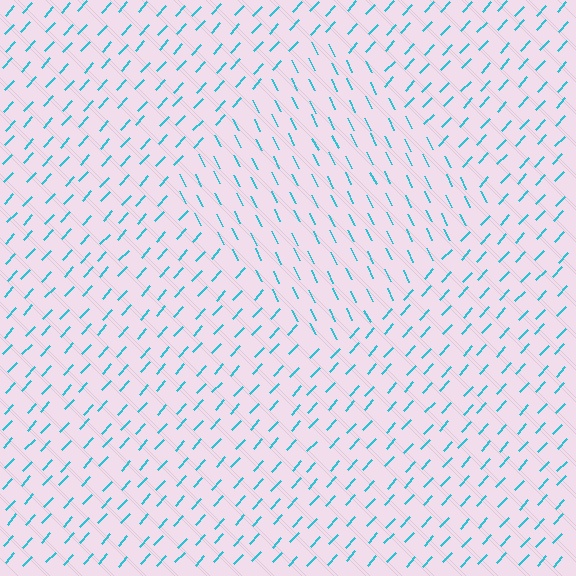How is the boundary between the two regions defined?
The boundary is defined purely by a change in line orientation (approximately 68 degrees difference). All lines are the same color and thickness.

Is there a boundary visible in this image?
Yes, there is a texture boundary formed by a change in line orientation.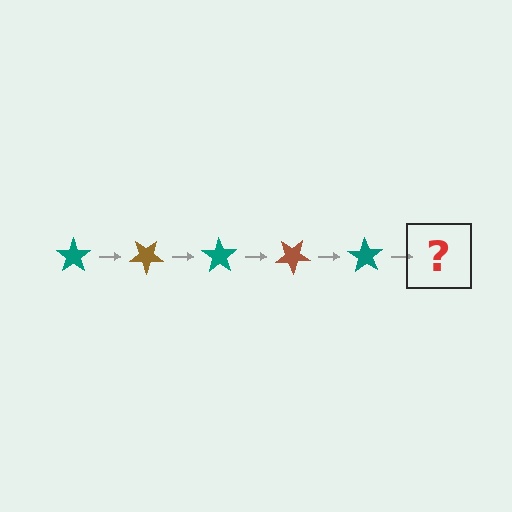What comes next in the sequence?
The next element should be a brown star, rotated 175 degrees from the start.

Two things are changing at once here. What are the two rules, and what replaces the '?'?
The two rules are that it rotates 35 degrees each step and the color cycles through teal and brown. The '?' should be a brown star, rotated 175 degrees from the start.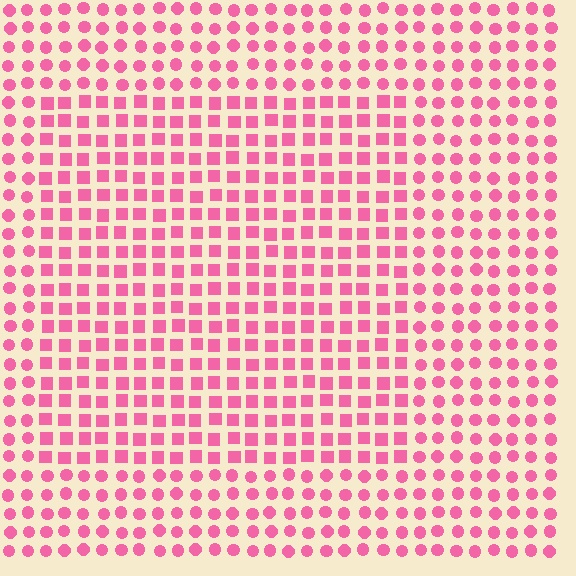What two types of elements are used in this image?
The image uses squares inside the rectangle region and circles outside it.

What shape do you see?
I see a rectangle.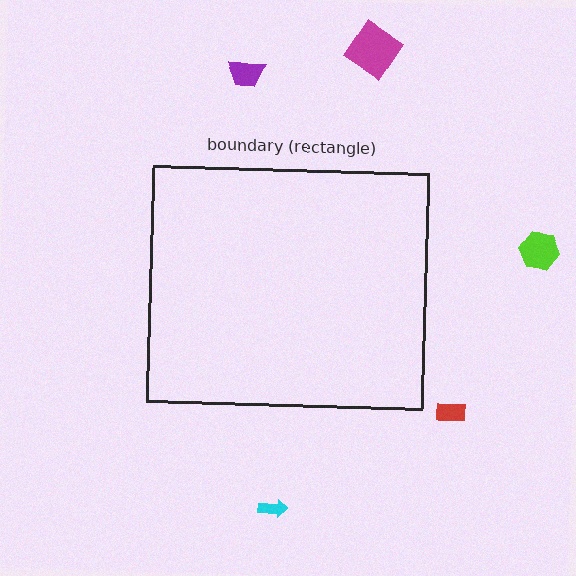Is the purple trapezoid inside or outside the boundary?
Outside.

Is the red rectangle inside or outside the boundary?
Outside.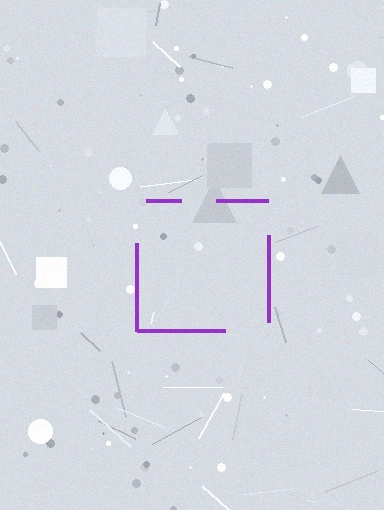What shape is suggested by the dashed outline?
The dashed outline suggests a square.